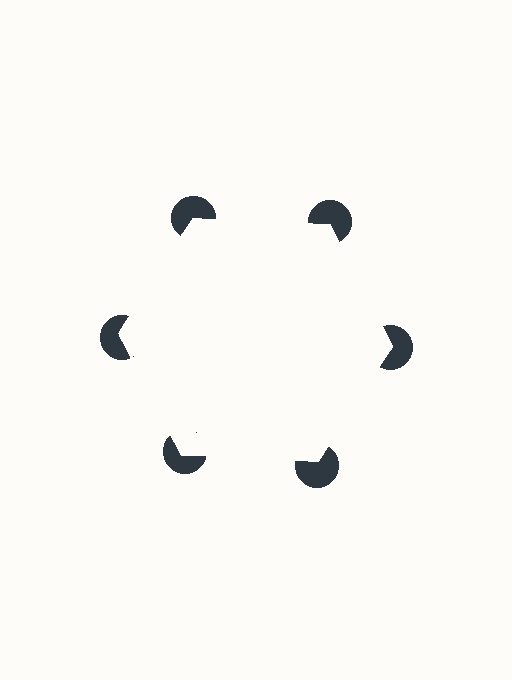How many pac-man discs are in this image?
There are 6 — one at each vertex of the illusory hexagon.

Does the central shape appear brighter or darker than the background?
It typically appears slightly brighter than the background, even though no actual brightness change is drawn.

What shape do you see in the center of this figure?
An illusory hexagon — its edges are inferred from the aligned wedge cuts in the pac-man discs, not physically drawn.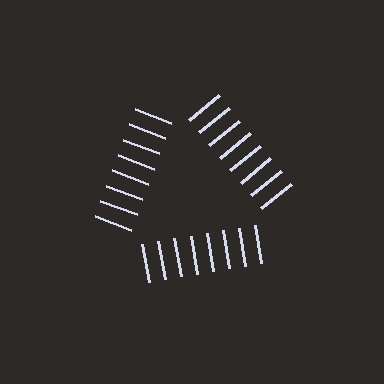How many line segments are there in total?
24 — 8 along each of the 3 edges.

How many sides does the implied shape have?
3 sides — the line-ends trace a triangle.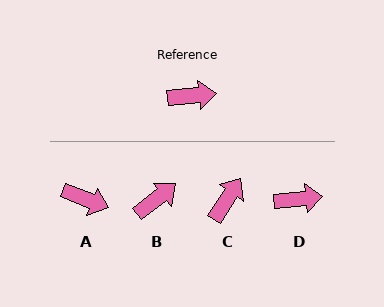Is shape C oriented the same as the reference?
No, it is off by about 51 degrees.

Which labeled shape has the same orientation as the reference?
D.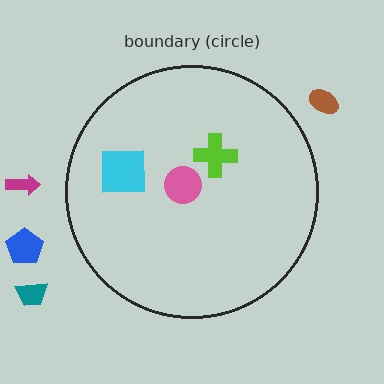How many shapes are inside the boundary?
3 inside, 4 outside.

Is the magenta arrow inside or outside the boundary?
Outside.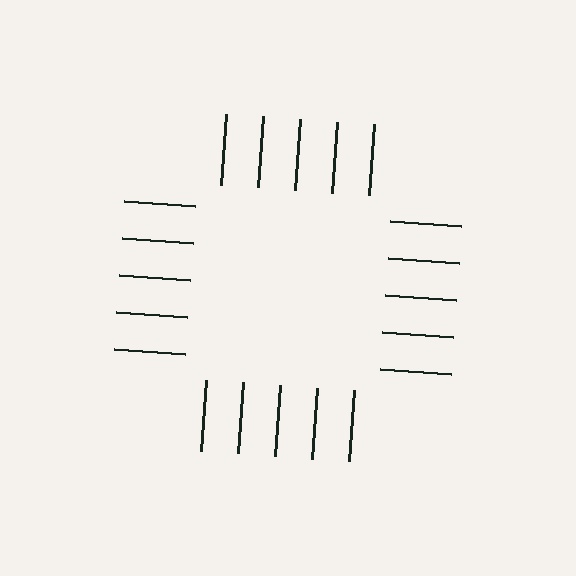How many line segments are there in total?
20 — 5 along each of the 4 edges.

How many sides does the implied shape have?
4 sides — the line-ends trace a square.